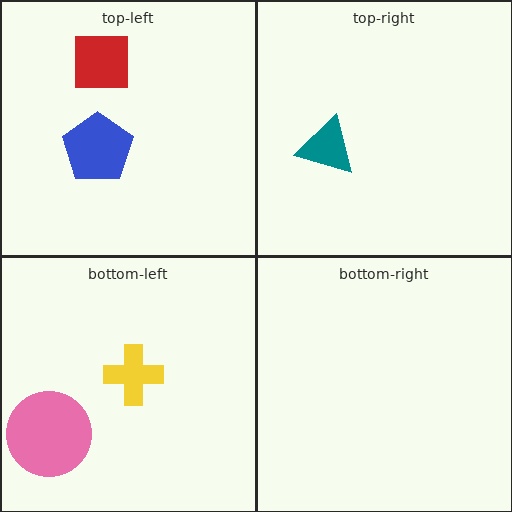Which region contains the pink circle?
The bottom-left region.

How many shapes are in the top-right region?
1.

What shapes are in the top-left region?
The red square, the blue pentagon.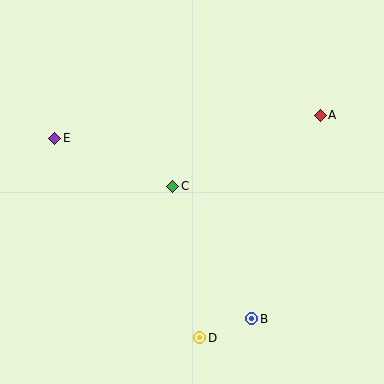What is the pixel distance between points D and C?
The distance between D and C is 154 pixels.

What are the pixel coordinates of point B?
Point B is at (252, 319).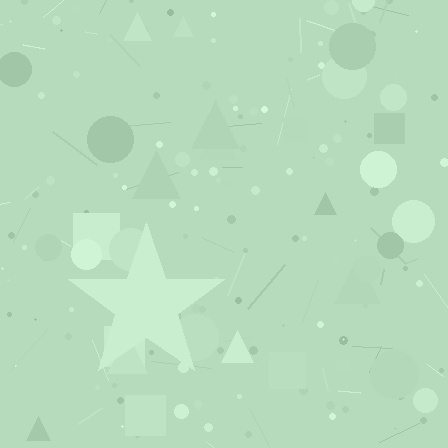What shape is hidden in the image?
A star is hidden in the image.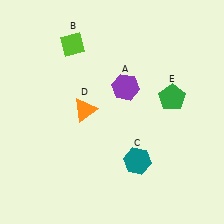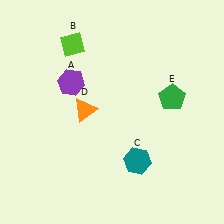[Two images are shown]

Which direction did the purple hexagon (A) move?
The purple hexagon (A) moved left.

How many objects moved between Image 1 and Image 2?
1 object moved between the two images.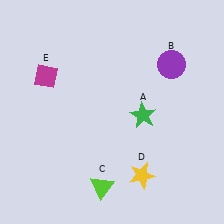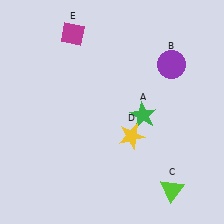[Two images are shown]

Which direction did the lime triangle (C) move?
The lime triangle (C) moved right.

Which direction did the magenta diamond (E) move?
The magenta diamond (E) moved up.